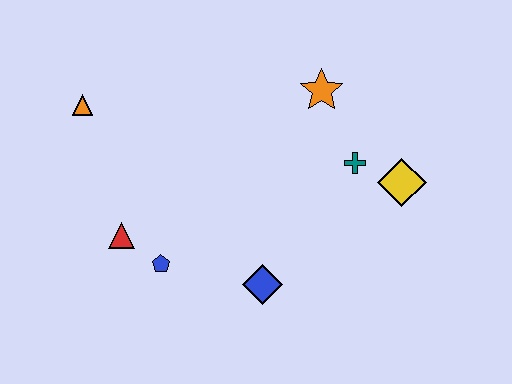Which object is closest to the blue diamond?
The blue pentagon is closest to the blue diamond.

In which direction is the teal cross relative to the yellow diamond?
The teal cross is to the left of the yellow diamond.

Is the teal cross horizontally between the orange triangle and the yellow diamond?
Yes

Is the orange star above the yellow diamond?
Yes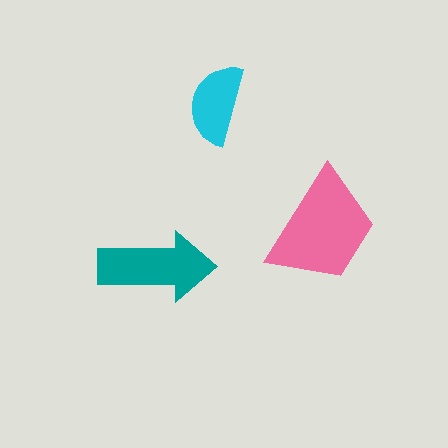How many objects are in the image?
There are 3 objects in the image.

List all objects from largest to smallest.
The pink trapezoid, the teal arrow, the cyan semicircle.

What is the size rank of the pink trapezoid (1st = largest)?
1st.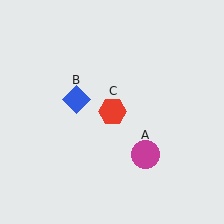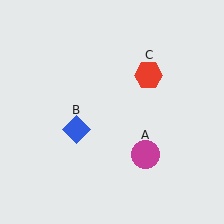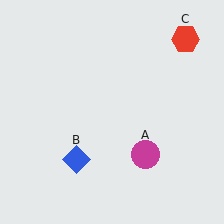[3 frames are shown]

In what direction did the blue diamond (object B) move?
The blue diamond (object B) moved down.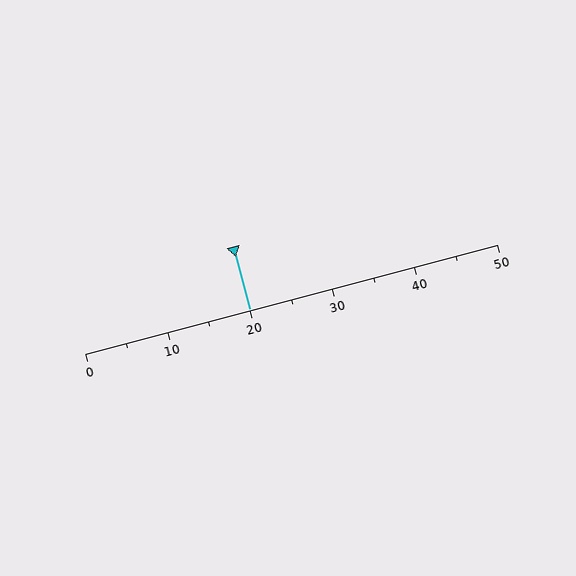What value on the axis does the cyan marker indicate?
The marker indicates approximately 20.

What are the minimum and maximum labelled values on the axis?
The axis runs from 0 to 50.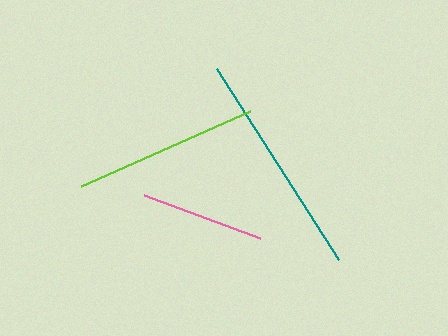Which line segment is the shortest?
The pink line is the shortest at approximately 123 pixels.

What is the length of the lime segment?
The lime segment is approximately 186 pixels long.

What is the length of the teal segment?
The teal segment is approximately 227 pixels long.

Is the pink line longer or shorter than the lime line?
The lime line is longer than the pink line.